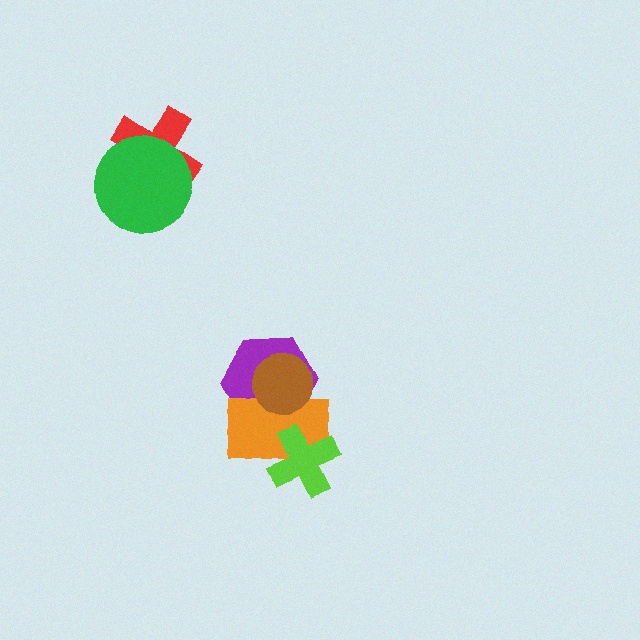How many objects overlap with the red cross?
1 object overlaps with the red cross.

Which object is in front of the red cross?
The green circle is in front of the red cross.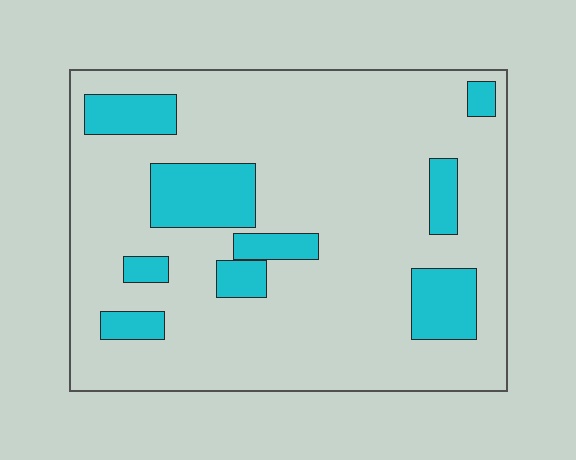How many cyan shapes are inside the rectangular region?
9.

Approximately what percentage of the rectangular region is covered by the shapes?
Approximately 20%.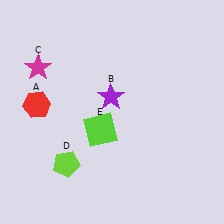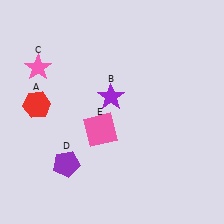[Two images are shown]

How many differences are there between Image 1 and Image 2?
There are 3 differences between the two images.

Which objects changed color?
C changed from magenta to pink. D changed from lime to purple. E changed from lime to pink.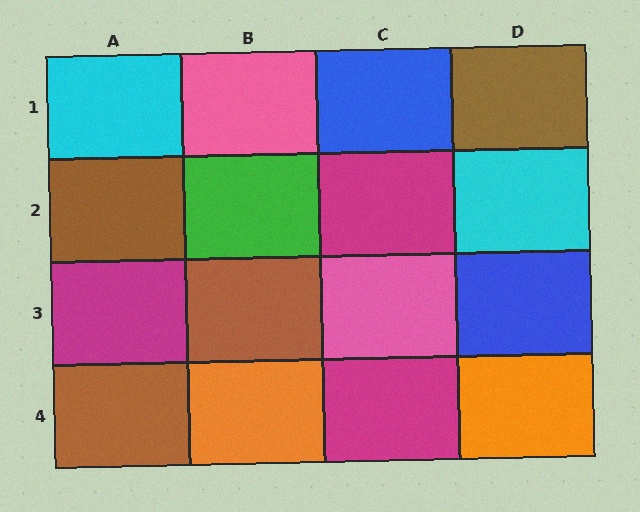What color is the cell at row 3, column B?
Brown.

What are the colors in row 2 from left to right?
Brown, green, magenta, cyan.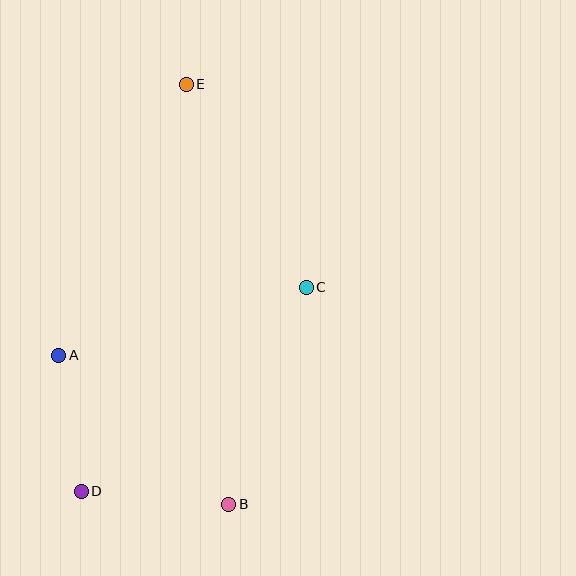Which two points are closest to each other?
Points A and D are closest to each other.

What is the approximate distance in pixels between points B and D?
The distance between B and D is approximately 148 pixels.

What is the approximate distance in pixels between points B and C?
The distance between B and C is approximately 230 pixels.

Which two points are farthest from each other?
Points B and E are farthest from each other.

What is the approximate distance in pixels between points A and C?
The distance between A and C is approximately 257 pixels.